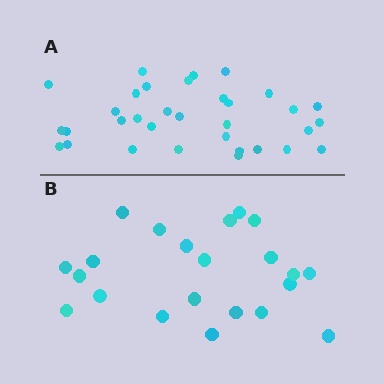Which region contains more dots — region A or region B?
Region A (the top region) has more dots.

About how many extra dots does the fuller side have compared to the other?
Region A has roughly 12 or so more dots than region B.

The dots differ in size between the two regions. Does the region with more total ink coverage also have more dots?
No. Region B has more total ink coverage because its dots are larger, but region A actually contains more individual dots. Total area can be misleading — the number of items is what matters here.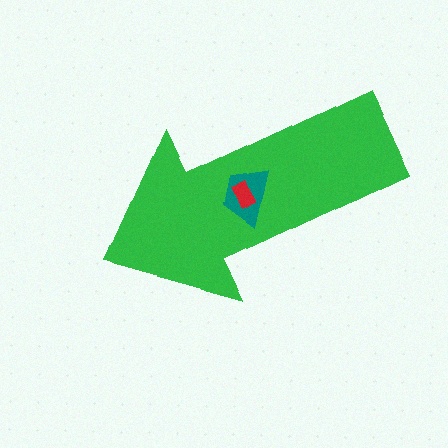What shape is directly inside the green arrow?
The teal trapezoid.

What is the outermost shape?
The green arrow.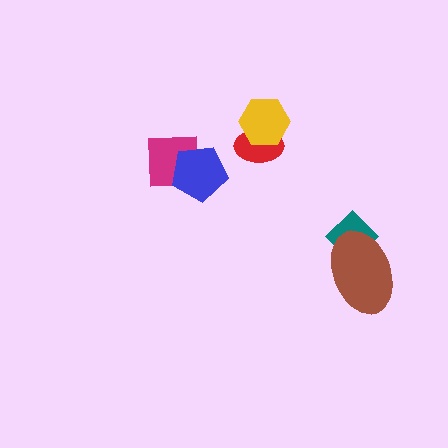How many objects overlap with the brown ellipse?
1 object overlaps with the brown ellipse.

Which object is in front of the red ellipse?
The yellow hexagon is in front of the red ellipse.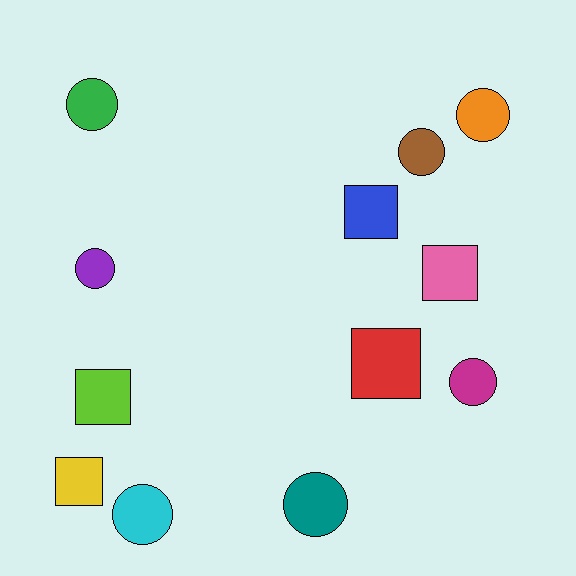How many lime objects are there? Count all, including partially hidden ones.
There is 1 lime object.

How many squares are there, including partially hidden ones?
There are 5 squares.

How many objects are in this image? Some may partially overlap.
There are 12 objects.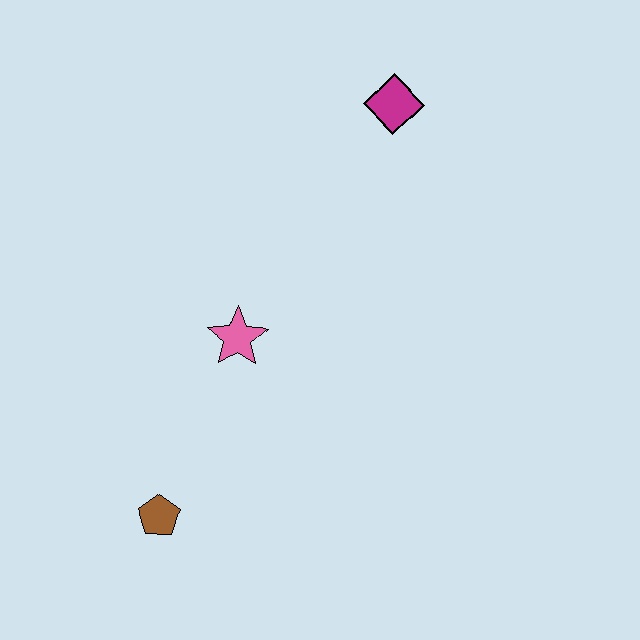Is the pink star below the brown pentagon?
No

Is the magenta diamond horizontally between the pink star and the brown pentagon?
No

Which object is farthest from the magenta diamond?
The brown pentagon is farthest from the magenta diamond.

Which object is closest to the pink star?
The brown pentagon is closest to the pink star.